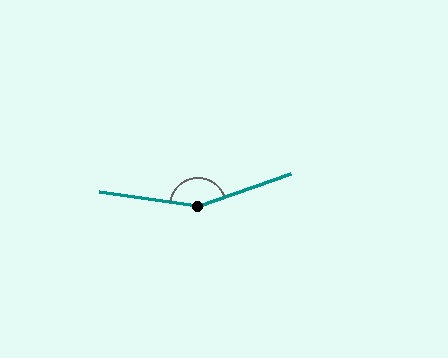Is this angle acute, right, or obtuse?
It is obtuse.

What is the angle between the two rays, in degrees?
Approximately 153 degrees.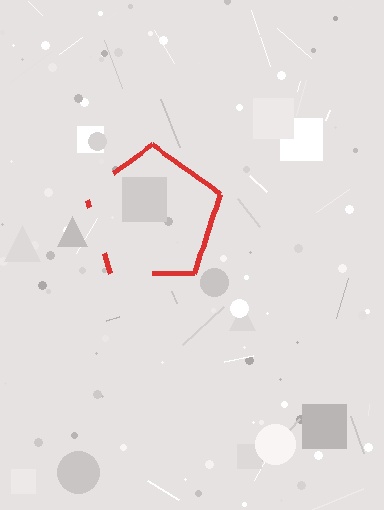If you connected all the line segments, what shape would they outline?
They would outline a pentagon.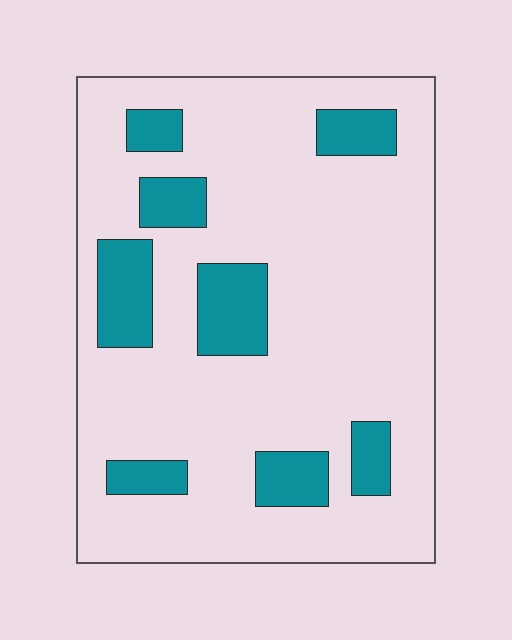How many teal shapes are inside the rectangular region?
8.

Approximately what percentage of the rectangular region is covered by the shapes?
Approximately 20%.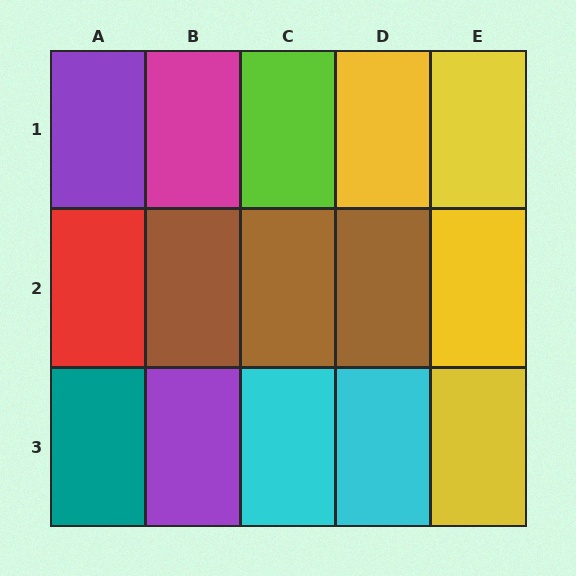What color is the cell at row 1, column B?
Magenta.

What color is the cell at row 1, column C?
Lime.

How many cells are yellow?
4 cells are yellow.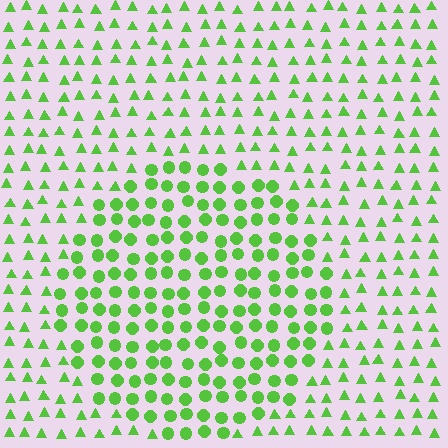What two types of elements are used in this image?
The image uses circles inside the circle region and triangles outside it.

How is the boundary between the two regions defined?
The boundary is defined by a change in element shape: circles inside vs. triangles outside. All elements share the same color and spacing.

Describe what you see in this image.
The image is filled with small lime elements arranged in a uniform grid. A circle-shaped region contains circles, while the surrounding area contains triangles. The boundary is defined purely by the change in element shape.